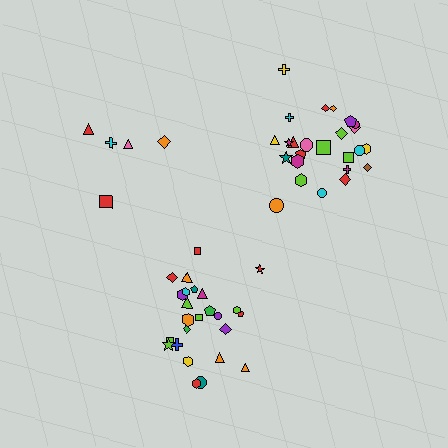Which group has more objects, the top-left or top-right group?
The top-right group.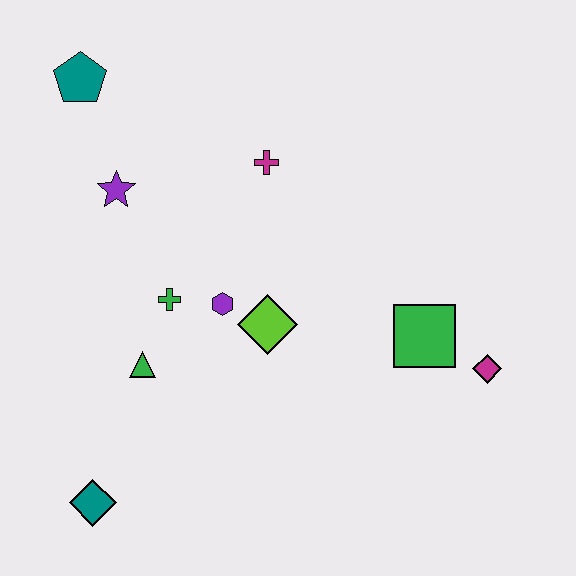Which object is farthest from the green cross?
The magenta diamond is farthest from the green cross.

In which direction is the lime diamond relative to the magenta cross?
The lime diamond is below the magenta cross.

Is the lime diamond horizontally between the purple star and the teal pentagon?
No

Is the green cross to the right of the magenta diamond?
No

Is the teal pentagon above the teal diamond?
Yes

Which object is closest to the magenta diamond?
The green square is closest to the magenta diamond.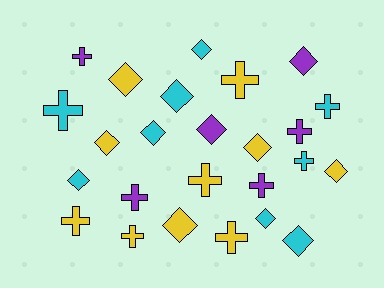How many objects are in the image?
There are 25 objects.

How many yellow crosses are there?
There are 5 yellow crosses.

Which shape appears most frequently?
Diamond, with 13 objects.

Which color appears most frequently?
Yellow, with 10 objects.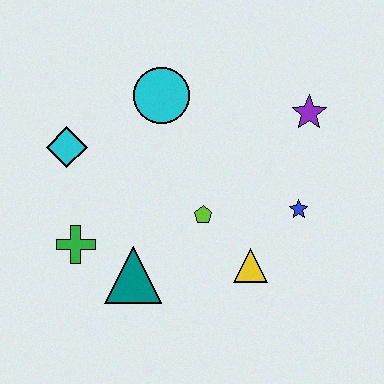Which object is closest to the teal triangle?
The green cross is closest to the teal triangle.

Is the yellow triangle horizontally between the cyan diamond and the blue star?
Yes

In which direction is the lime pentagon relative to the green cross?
The lime pentagon is to the right of the green cross.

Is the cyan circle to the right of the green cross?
Yes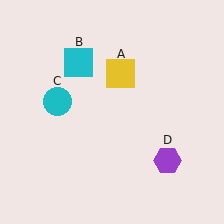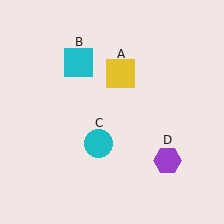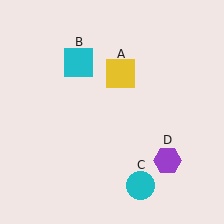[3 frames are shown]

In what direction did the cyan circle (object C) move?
The cyan circle (object C) moved down and to the right.